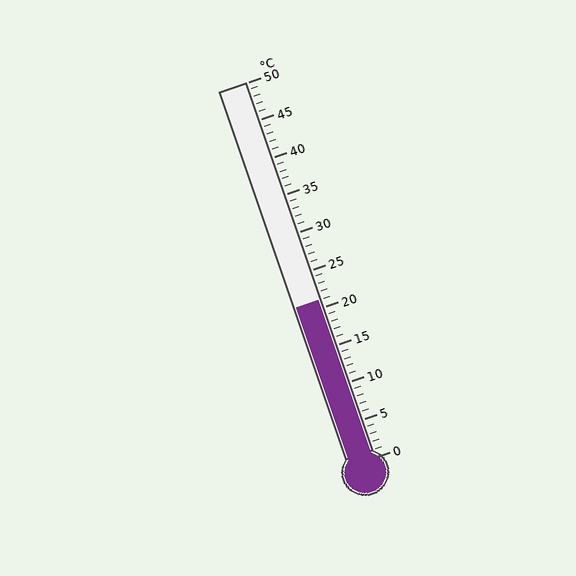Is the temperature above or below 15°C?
The temperature is above 15°C.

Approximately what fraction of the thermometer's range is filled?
The thermometer is filled to approximately 40% of its range.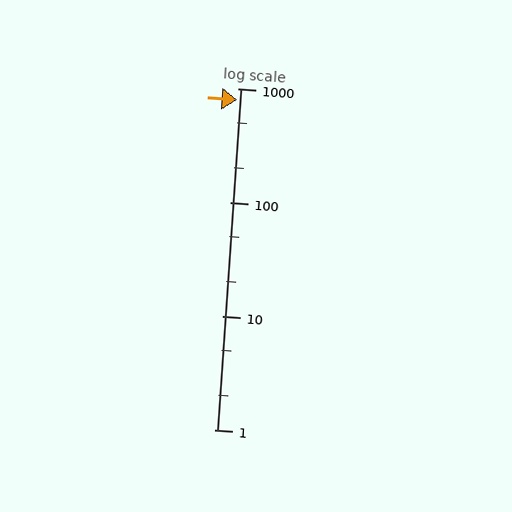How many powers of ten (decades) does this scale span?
The scale spans 3 decades, from 1 to 1000.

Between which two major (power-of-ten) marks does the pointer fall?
The pointer is between 100 and 1000.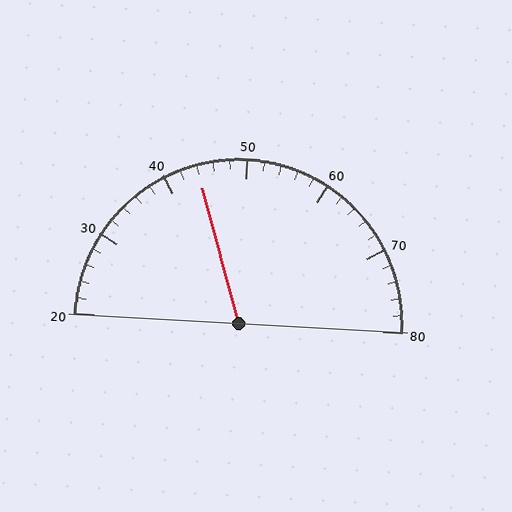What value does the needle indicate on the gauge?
The needle indicates approximately 44.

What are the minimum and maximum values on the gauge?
The gauge ranges from 20 to 80.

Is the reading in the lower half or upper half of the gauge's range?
The reading is in the lower half of the range (20 to 80).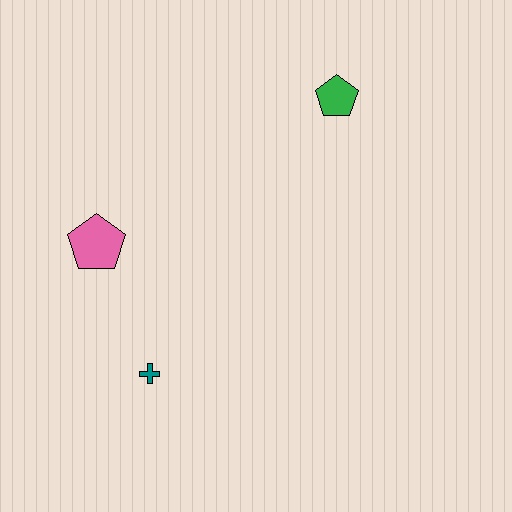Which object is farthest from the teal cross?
The green pentagon is farthest from the teal cross.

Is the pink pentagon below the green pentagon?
Yes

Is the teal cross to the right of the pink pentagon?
Yes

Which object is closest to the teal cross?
The pink pentagon is closest to the teal cross.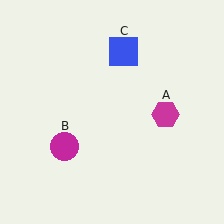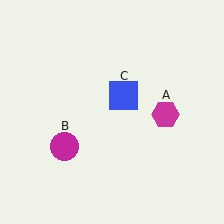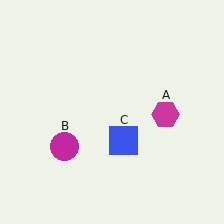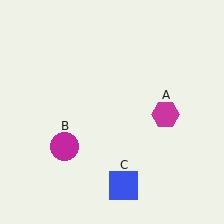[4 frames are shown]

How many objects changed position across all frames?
1 object changed position: blue square (object C).